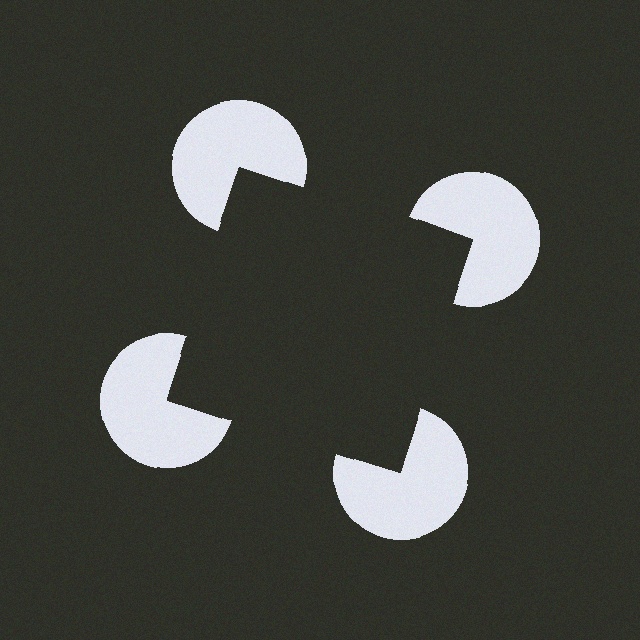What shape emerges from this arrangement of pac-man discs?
An illusory square — its edges are inferred from the aligned wedge cuts in the pac-man discs, not physically drawn.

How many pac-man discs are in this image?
There are 4 — one at each vertex of the illusory square.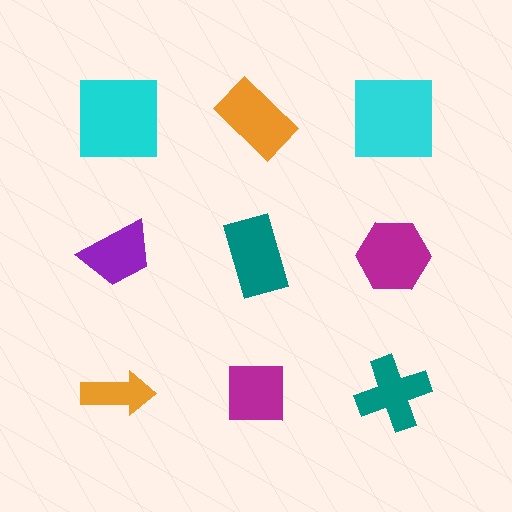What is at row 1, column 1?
A cyan square.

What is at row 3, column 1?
An orange arrow.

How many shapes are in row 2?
3 shapes.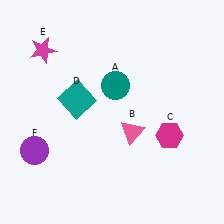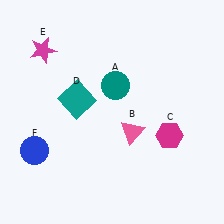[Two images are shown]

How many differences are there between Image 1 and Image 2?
There is 1 difference between the two images.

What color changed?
The circle (F) changed from purple in Image 1 to blue in Image 2.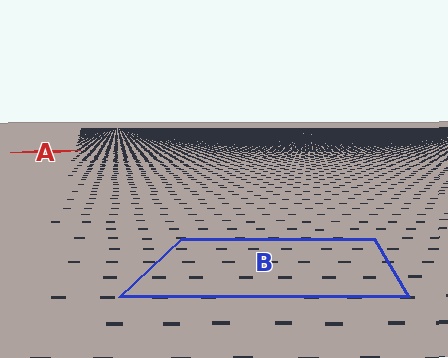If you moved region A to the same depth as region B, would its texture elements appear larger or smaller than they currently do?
They would appear larger. At a closer depth, the same texture elements are projected at a bigger on-screen size.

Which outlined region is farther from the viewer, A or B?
Region A is farther from the viewer — the texture elements inside it appear smaller and more densely packed.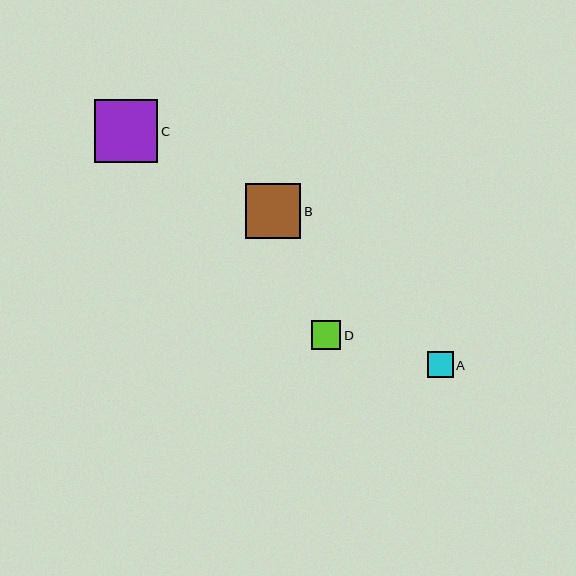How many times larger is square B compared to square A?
Square B is approximately 2.1 times the size of square A.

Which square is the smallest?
Square A is the smallest with a size of approximately 26 pixels.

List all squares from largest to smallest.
From largest to smallest: C, B, D, A.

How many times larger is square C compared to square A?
Square C is approximately 2.4 times the size of square A.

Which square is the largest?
Square C is the largest with a size of approximately 63 pixels.